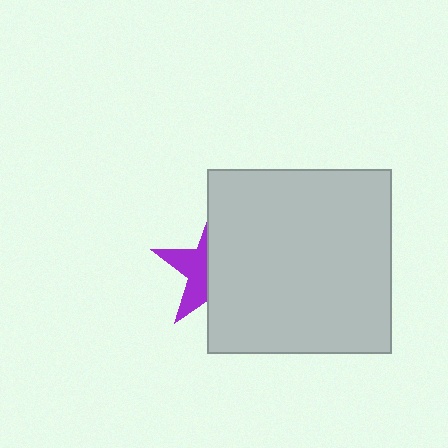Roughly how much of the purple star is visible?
A small part of it is visible (roughly 40%).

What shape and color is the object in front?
The object in front is a light gray square.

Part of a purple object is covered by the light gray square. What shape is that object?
It is a star.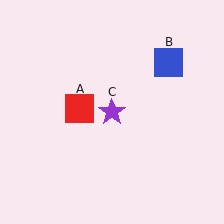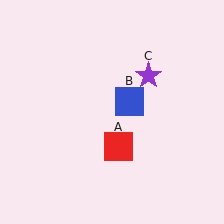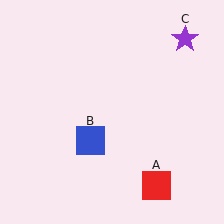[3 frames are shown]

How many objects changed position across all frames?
3 objects changed position: red square (object A), blue square (object B), purple star (object C).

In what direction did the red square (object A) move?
The red square (object A) moved down and to the right.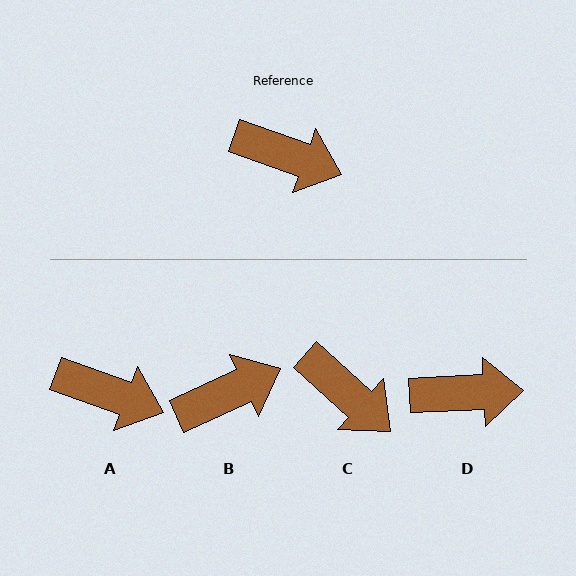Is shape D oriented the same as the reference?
No, it is off by about 22 degrees.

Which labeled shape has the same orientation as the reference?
A.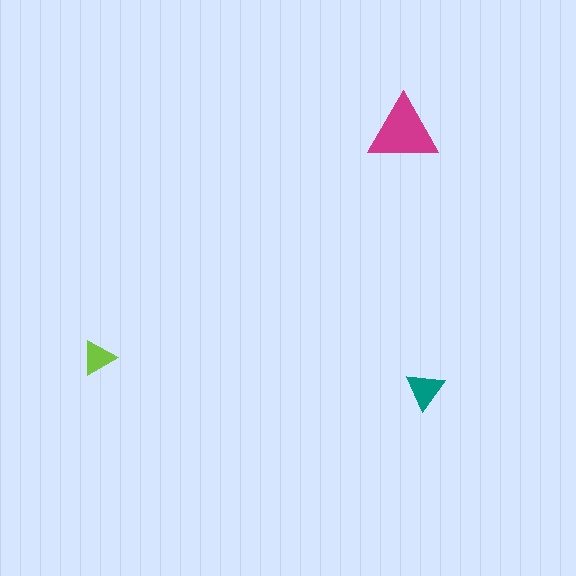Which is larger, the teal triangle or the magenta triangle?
The magenta one.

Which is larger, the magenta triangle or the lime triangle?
The magenta one.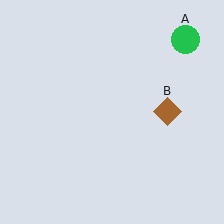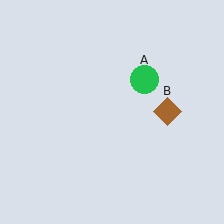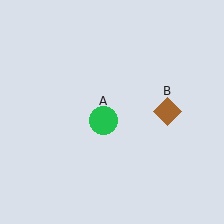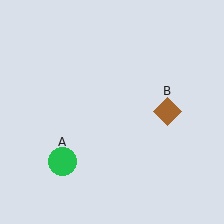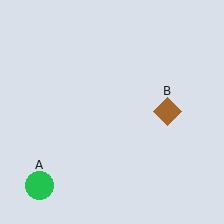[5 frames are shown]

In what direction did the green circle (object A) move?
The green circle (object A) moved down and to the left.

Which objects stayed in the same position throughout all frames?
Brown diamond (object B) remained stationary.